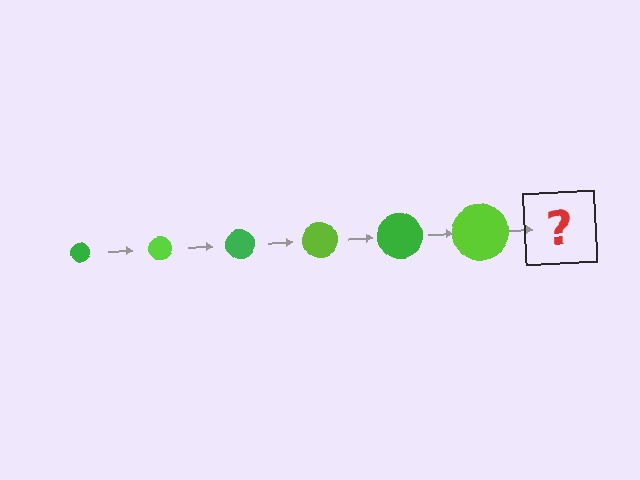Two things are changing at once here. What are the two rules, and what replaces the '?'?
The two rules are that the circle grows larger each step and the color cycles through green and lime. The '?' should be a green circle, larger than the previous one.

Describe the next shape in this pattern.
It should be a green circle, larger than the previous one.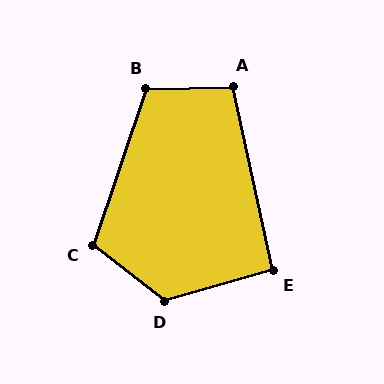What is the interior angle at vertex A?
Approximately 101 degrees (obtuse).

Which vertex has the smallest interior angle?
E, at approximately 94 degrees.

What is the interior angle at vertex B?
Approximately 110 degrees (obtuse).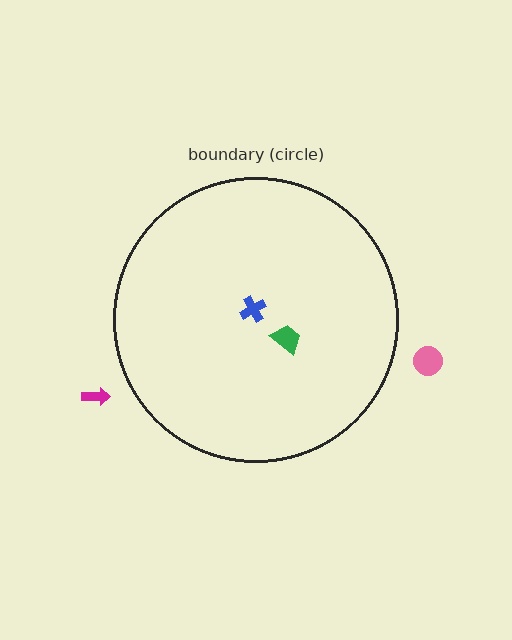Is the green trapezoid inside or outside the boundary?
Inside.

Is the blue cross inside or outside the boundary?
Inside.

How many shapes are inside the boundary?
2 inside, 2 outside.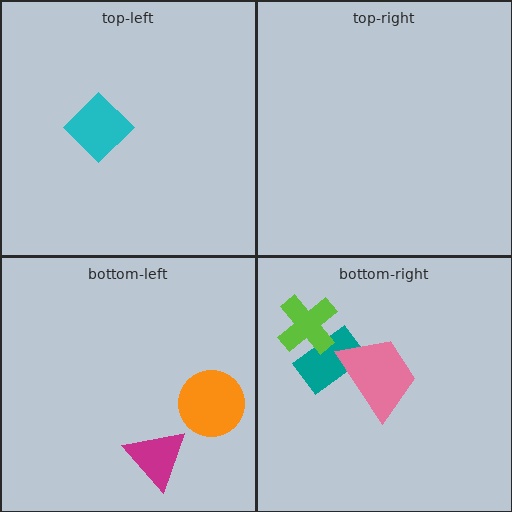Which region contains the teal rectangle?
The bottom-right region.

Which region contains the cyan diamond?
The top-left region.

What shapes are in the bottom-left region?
The orange circle, the magenta triangle.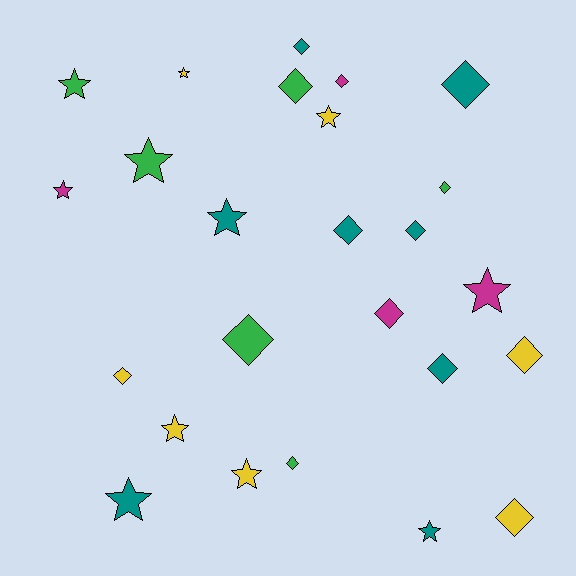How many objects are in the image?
There are 25 objects.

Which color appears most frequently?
Teal, with 8 objects.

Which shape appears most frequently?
Diamond, with 14 objects.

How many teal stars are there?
There are 3 teal stars.